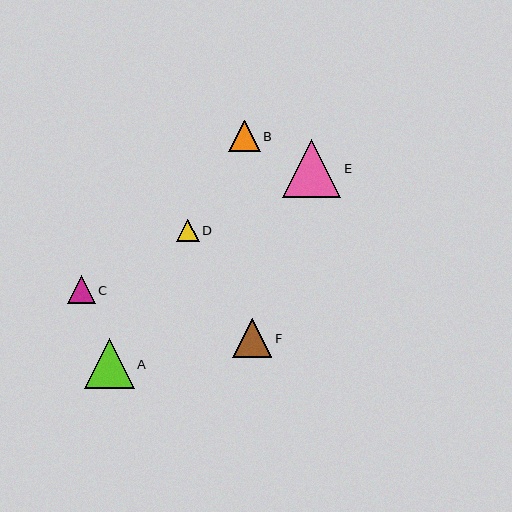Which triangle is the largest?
Triangle E is the largest with a size of approximately 58 pixels.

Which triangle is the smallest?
Triangle D is the smallest with a size of approximately 23 pixels.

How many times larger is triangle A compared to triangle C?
Triangle A is approximately 1.8 times the size of triangle C.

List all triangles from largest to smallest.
From largest to smallest: E, A, F, B, C, D.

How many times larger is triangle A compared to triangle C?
Triangle A is approximately 1.8 times the size of triangle C.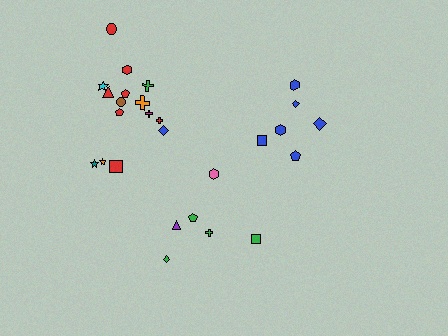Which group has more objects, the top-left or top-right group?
The top-left group.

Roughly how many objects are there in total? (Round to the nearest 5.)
Roughly 25 objects in total.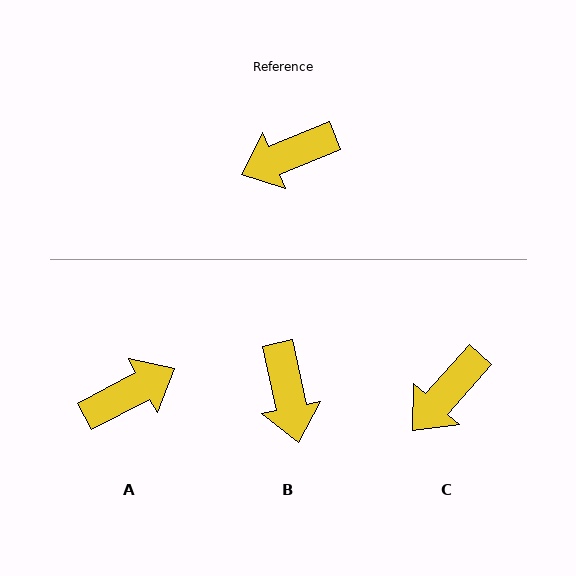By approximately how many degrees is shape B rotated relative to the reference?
Approximately 80 degrees counter-clockwise.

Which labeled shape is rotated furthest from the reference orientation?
A, about 174 degrees away.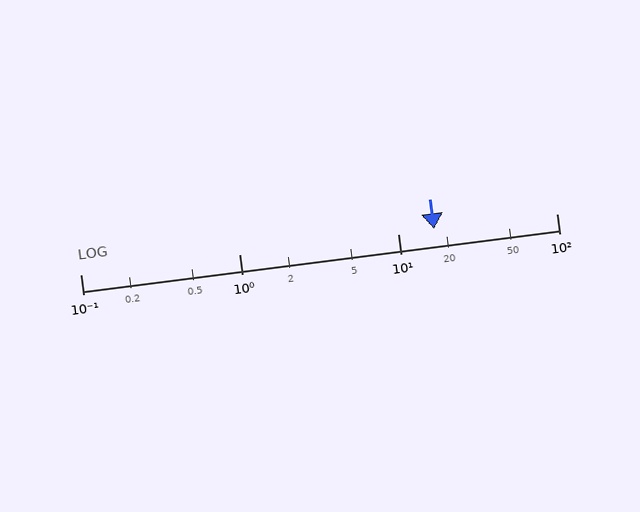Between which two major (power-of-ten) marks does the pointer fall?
The pointer is between 10 and 100.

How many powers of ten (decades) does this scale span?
The scale spans 3 decades, from 0.1 to 100.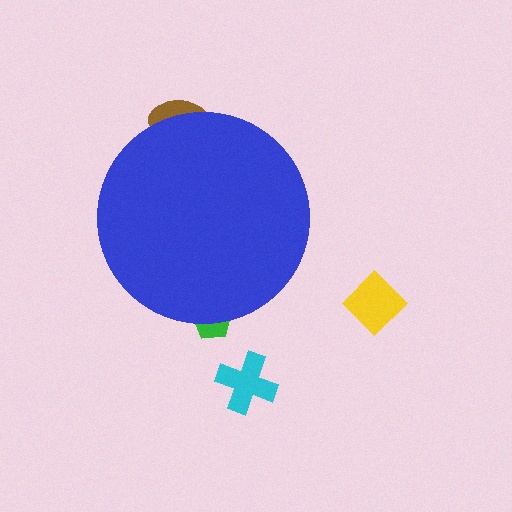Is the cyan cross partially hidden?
No, the cyan cross is fully visible.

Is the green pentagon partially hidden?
Yes, the green pentagon is partially hidden behind the blue circle.